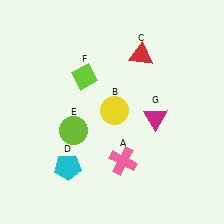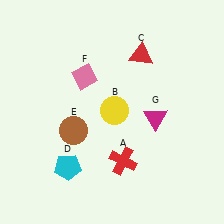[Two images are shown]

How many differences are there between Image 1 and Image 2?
There are 3 differences between the two images.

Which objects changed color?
A changed from pink to red. E changed from lime to brown. F changed from lime to pink.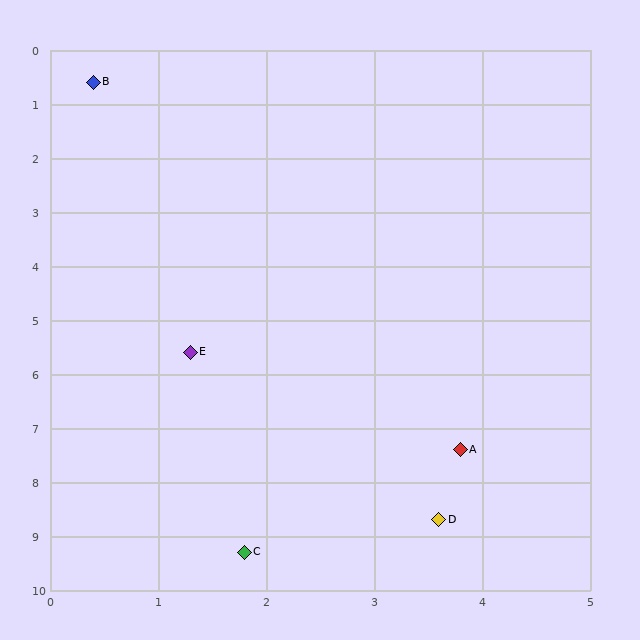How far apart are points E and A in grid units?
Points E and A are about 3.1 grid units apart.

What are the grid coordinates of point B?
Point B is at approximately (0.4, 0.6).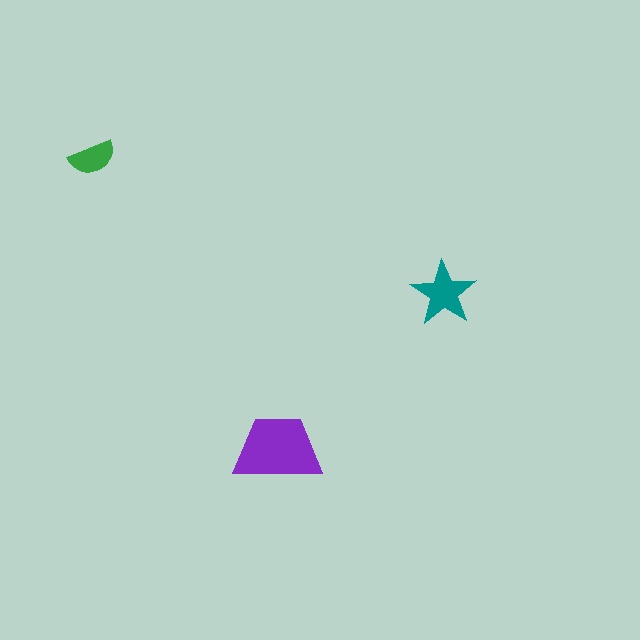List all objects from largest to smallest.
The purple trapezoid, the teal star, the green semicircle.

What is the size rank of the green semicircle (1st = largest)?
3rd.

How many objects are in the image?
There are 3 objects in the image.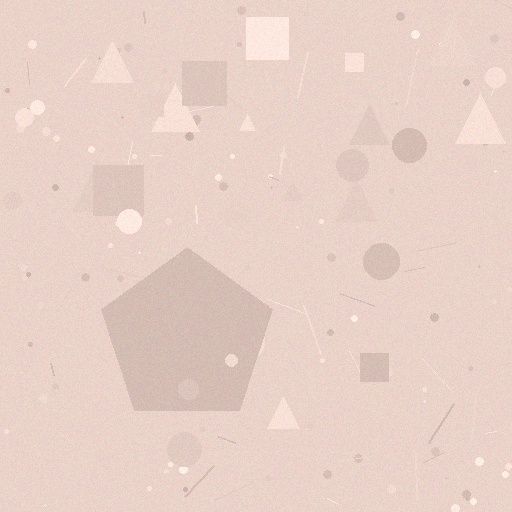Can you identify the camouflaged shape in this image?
The camouflaged shape is a pentagon.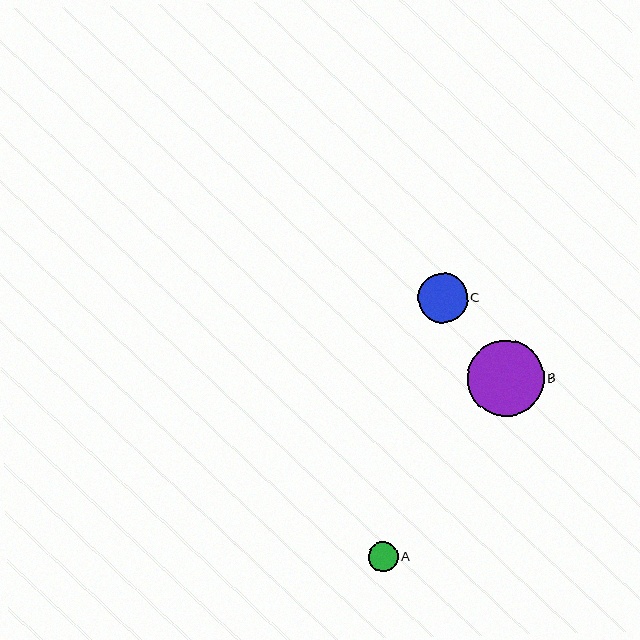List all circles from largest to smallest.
From largest to smallest: B, C, A.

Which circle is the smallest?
Circle A is the smallest with a size of approximately 29 pixels.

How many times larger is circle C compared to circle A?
Circle C is approximately 1.7 times the size of circle A.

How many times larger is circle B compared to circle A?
Circle B is approximately 2.6 times the size of circle A.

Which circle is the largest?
Circle B is the largest with a size of approximately 76 pixels.